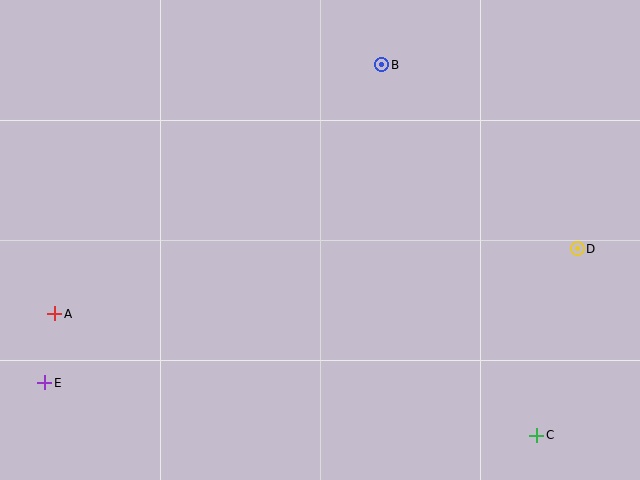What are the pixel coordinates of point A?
Point A is at (55, 314).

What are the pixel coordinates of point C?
Point C is at (537, 435).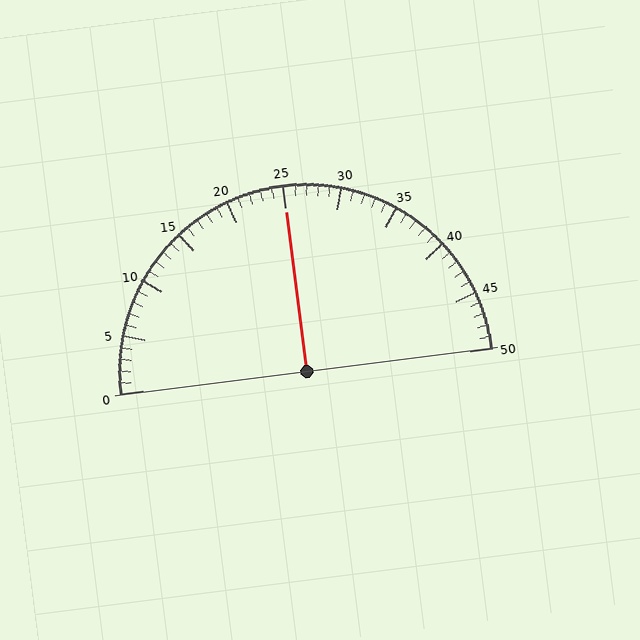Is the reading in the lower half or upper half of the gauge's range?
The reading is in the upper half of the range (0 to 50).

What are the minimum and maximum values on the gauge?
The gauge ranges from 0 to 50.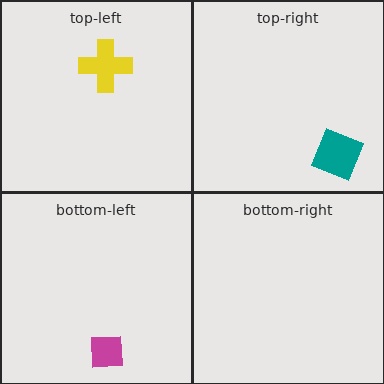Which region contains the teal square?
The top-right region.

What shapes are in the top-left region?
The yellow cross.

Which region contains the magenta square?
The bottom-left region.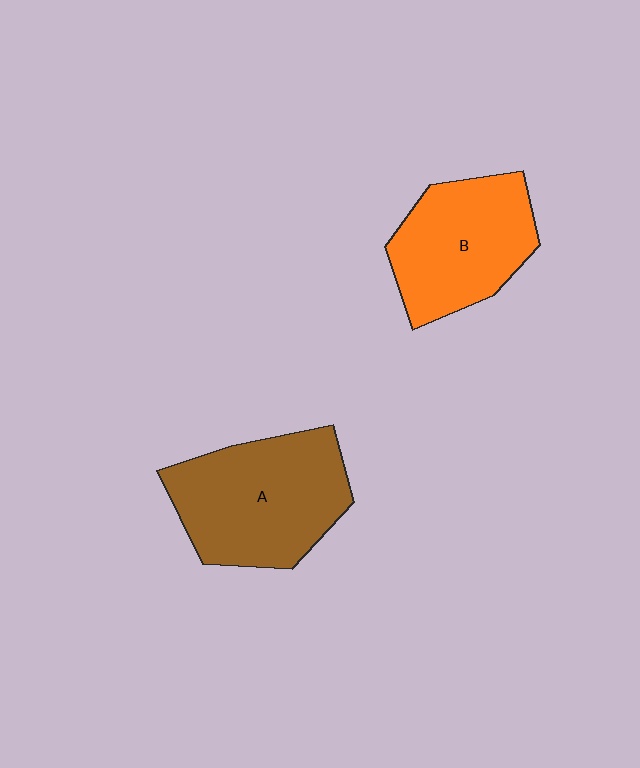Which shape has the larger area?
Shape A (brown).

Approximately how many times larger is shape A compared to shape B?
Approximately 1.2 times.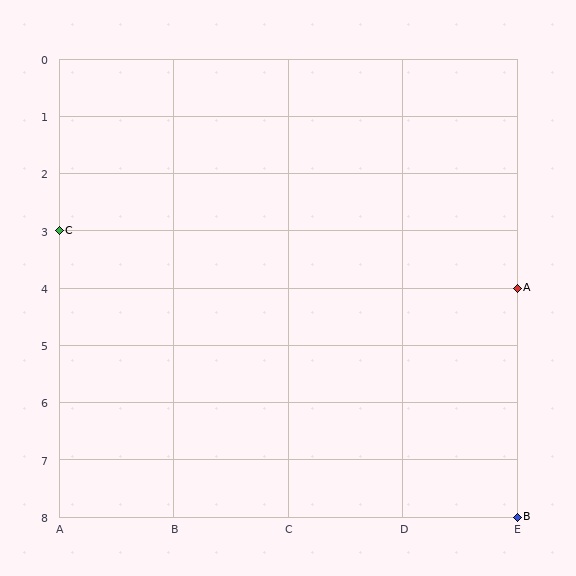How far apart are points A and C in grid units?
Points A and C are 4 columns and 1 row apart (about 4.1 grid units diagonally).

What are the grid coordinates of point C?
Point C is at grid coordinates (A, 3).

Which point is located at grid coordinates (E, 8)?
Point B is at (E, 8).